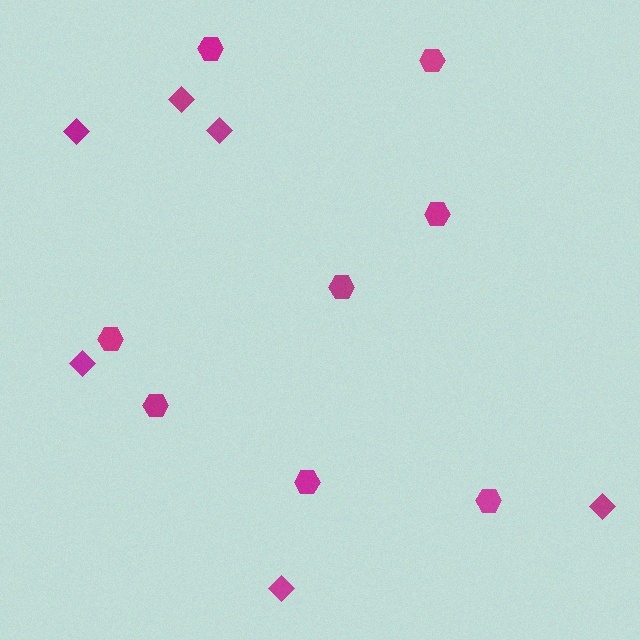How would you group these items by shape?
There are 2 groups: one group of diamonds (6) and one group of hexagons (8).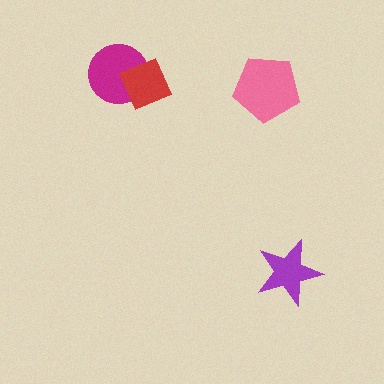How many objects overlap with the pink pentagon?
0 objects overlap with the pink pentagon.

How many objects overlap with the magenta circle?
1 object overlaps with the magenta circle.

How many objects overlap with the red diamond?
1 object overlaps with the red diamond.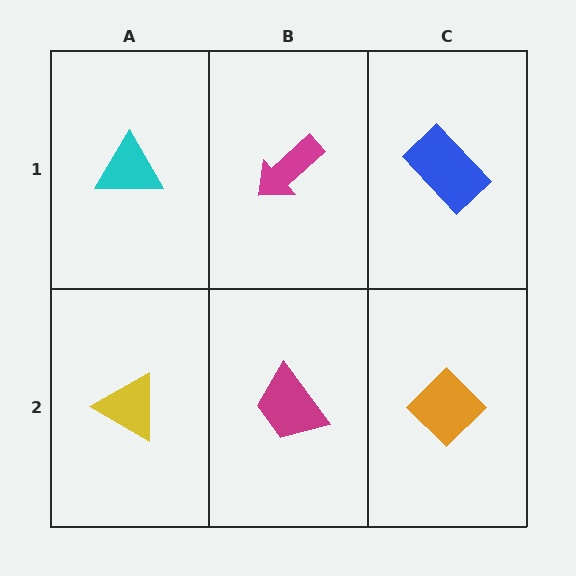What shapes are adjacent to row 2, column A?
A cyan triangle (row 1, column A), a magenta trapezoid (row 2, column B).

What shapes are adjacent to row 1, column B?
A magenta trapezoid (row 2, column B), a cyan triangle (row 1, column A), a blue rectangle (row 1, column C).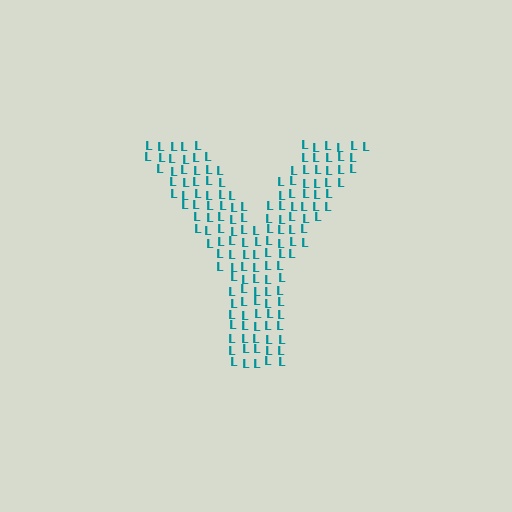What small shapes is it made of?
It is made of small letter L's.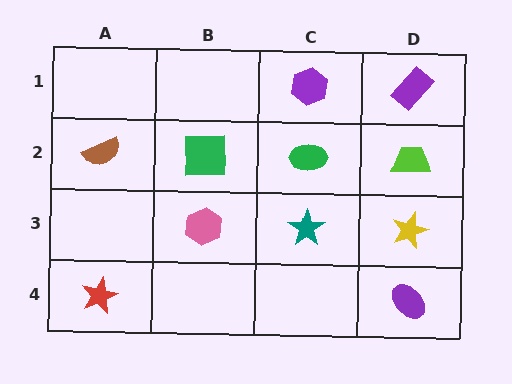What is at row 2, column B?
A green square.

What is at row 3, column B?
A pink hexagon.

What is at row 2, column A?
A brown semicircle.